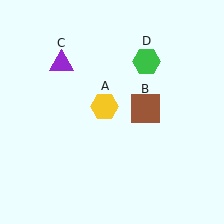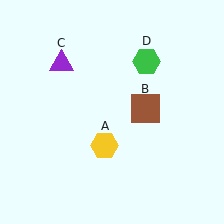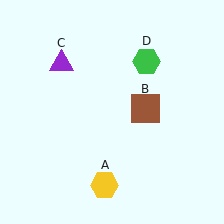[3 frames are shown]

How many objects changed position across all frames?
1 object changed position: yellow hexagon (object A).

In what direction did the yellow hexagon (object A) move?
The yellow hexagon (object A) moved down.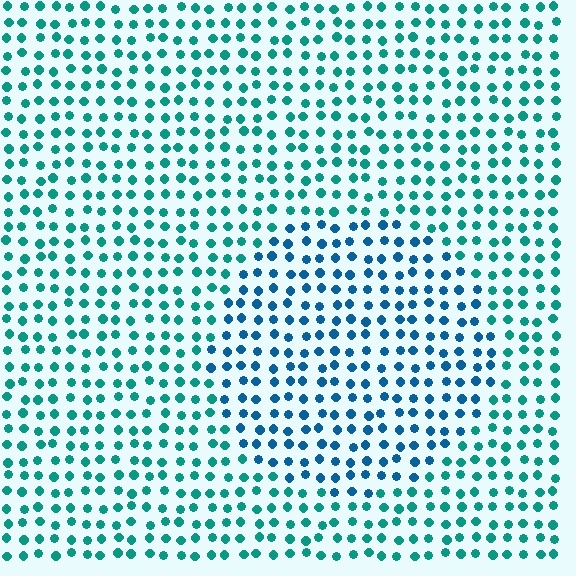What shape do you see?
I see a circle.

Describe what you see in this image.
The image is filled with small teal elements in a uniform arrangement. A circle-shaped region is visible where the elements are tinted to a slightly different hue, forming a subtle color boundary.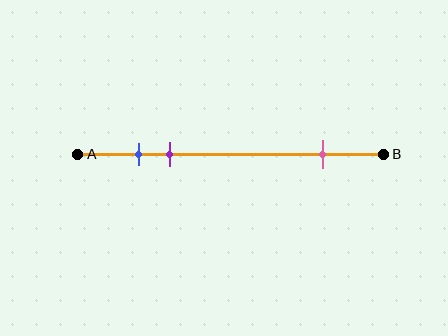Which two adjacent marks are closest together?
The blue and purple marks are the closest adjacent pair.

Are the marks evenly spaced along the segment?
No, the marks are not evenly spaced.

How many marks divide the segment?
There are 3 marks dividing the segment.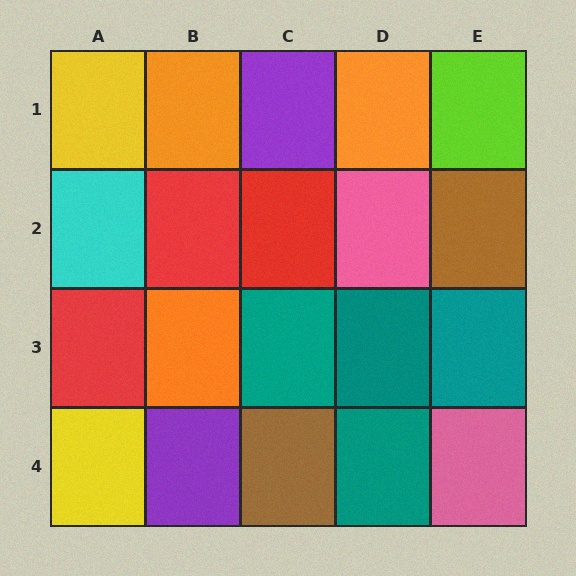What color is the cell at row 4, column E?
Pink.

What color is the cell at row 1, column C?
Purple.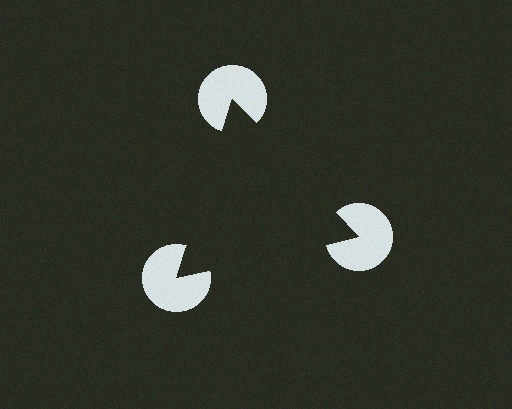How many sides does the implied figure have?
3 sides.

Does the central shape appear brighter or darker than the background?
It typically appears slightly darker than the background, even though no actual brightness change is drawn.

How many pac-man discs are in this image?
There are 3 — one at each vertex of the illusory triangle.